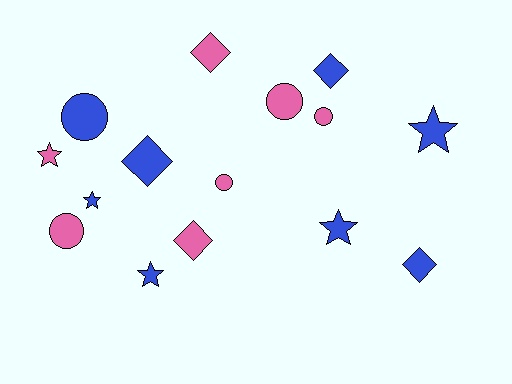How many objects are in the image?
There are 15 objects.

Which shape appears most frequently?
Circle, with 5 objects.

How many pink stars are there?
There is 1 pink star.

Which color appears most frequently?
Blue, with 8 objects.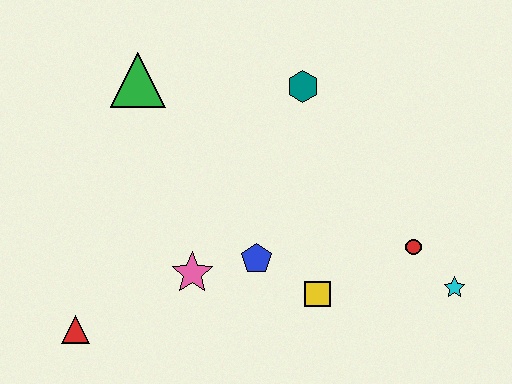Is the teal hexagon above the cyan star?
Yes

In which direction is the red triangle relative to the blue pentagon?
The red triangle is to the left of the blue pentagon.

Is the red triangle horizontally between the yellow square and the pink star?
No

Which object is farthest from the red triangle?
The cyan star is farthest from the red triangle.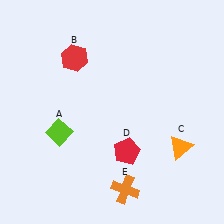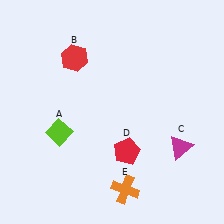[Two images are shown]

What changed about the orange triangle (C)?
In Image 1, C is orange. In Image 2, it changed to magenta.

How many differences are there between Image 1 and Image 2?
There is 1 difference between the two images.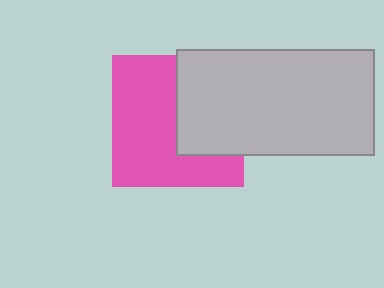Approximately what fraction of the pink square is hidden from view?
Roughly 39% of the pink square is hidden behind the light gray rectangle.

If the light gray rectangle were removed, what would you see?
You would see the complete pink square.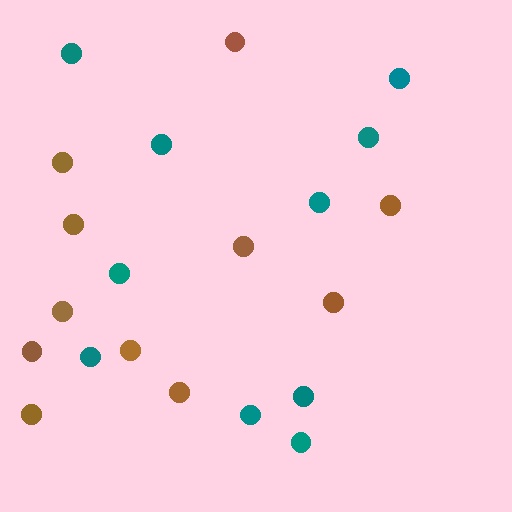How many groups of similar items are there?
There are 2 groups: one group of teal circles (10) and one group of brown circles (11).